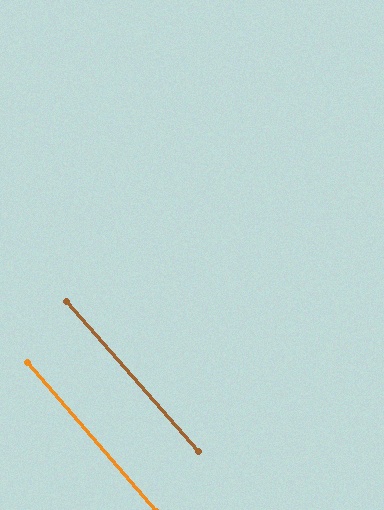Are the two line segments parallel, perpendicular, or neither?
Parallel — their directions differ by only 0.5°.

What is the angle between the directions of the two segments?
Approximately 1 degree.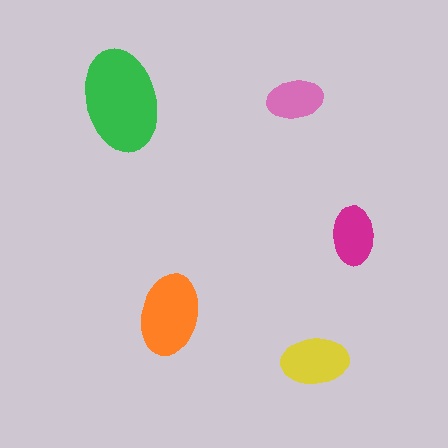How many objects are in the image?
There are 5 objects in the image.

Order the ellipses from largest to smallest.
the green one, the orange one, the yellow one, the magenta one, the pink one.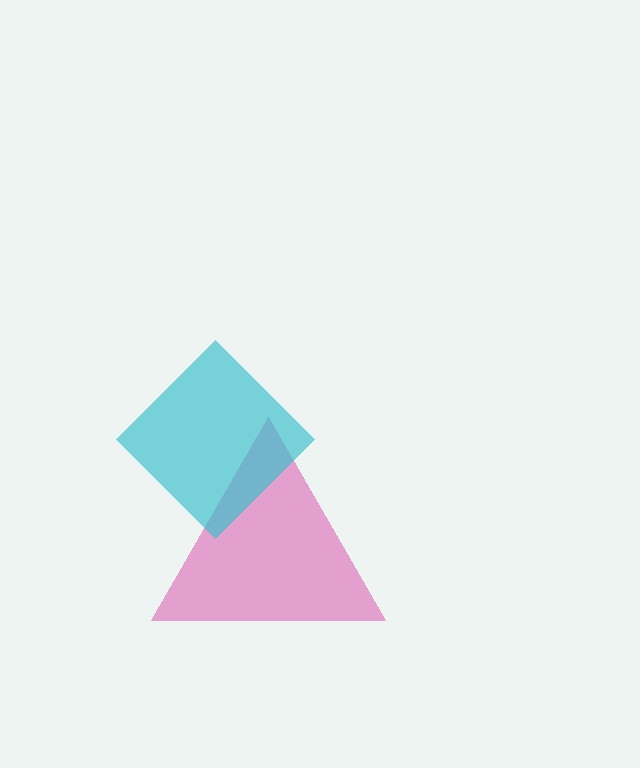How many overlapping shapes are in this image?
There are 2 overlapping shapes in the image.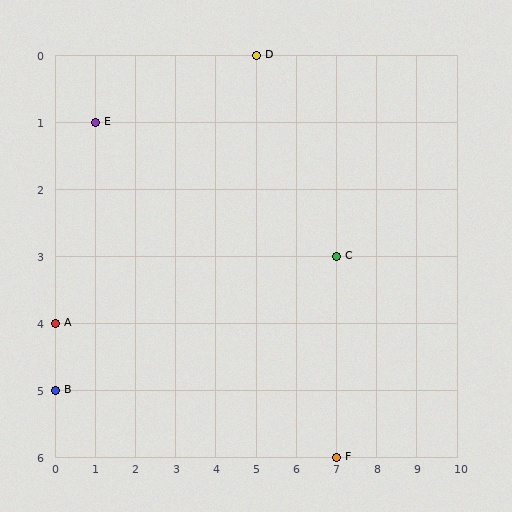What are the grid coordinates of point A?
Point A is at grid coordinates (0, 4).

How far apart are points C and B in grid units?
Points C and B are 7 columns and 2 rows apart (about 7.3 grid units diagonally).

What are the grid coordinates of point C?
Point C is at grid coordinates (7, 3).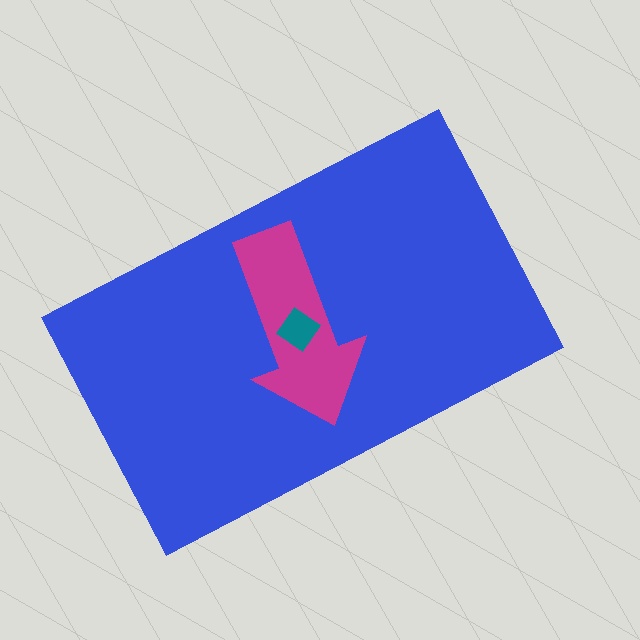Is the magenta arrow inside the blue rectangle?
Yes.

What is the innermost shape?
The teal diamond.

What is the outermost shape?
The blue rectangle.